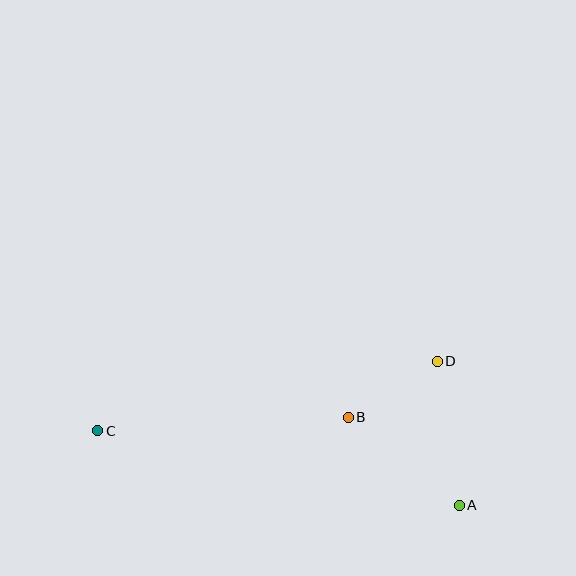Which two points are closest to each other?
Points B and D are closest to each other.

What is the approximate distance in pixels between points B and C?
The distance between B and C is approximately 251 pixels.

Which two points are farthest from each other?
Points A and C are farthest from each other.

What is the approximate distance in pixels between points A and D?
The distance between A and D is approximately 145 pixels.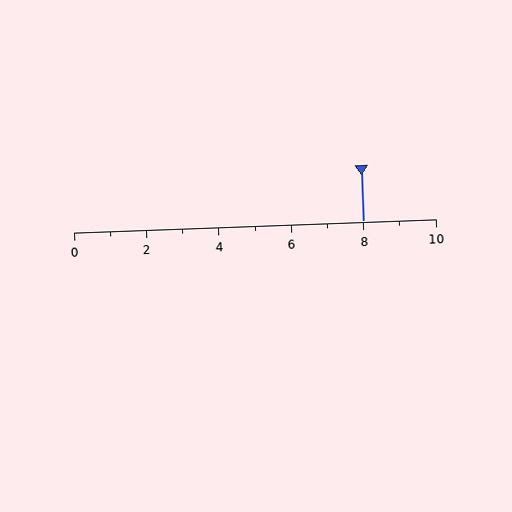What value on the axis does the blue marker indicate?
The marker indicates approximately 8.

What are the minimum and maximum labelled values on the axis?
The axis runs from 0 to 10.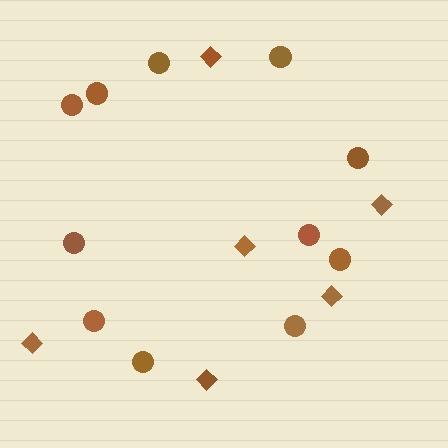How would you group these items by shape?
There are 2 groups: one group of circles (11) and one group of diamonds (6).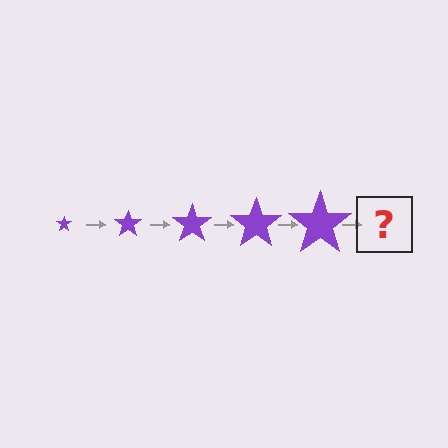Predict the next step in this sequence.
The next step is a purple star, larger than the previous one.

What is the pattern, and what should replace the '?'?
The pattern is that the star gets progressively larger each step. The '?' should be a purple star, larger than the previous one.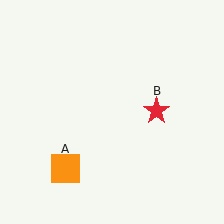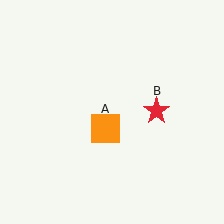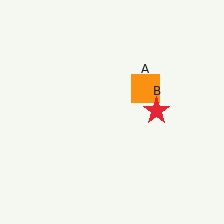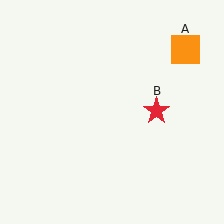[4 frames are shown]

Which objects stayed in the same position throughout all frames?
Red star (object B) remained stationary.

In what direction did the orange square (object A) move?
The orange square (object A) moved up and to the right.